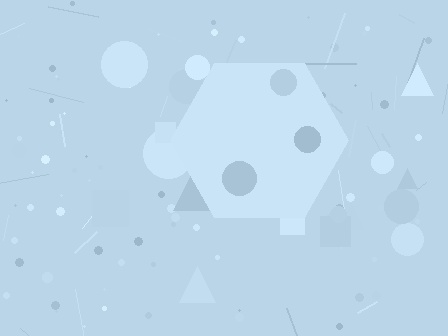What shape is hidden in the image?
A hexagon is hidden in the image.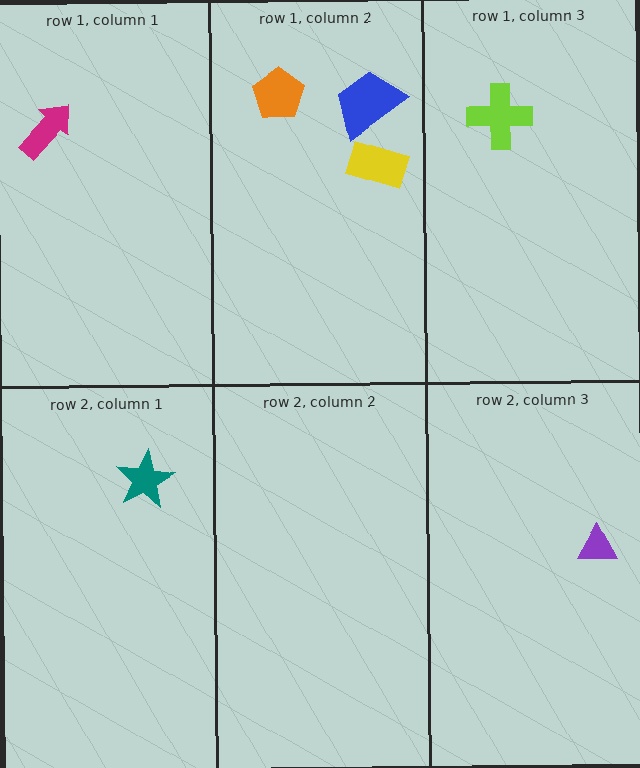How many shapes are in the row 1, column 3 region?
1.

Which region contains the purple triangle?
The row 2, column 3 region.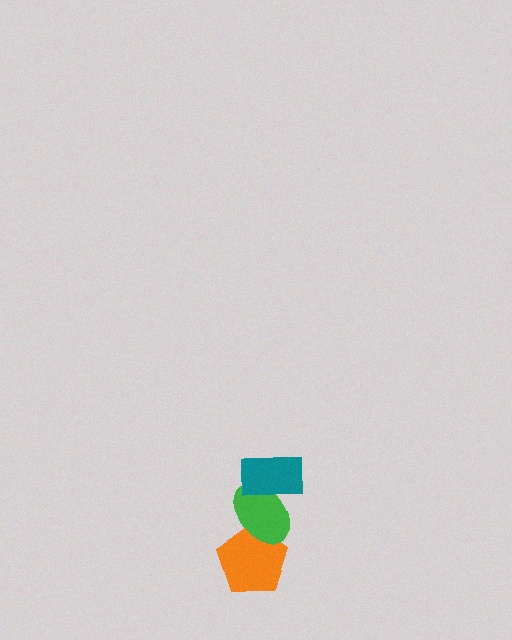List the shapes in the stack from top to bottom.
From top to bottom: the teal rectangle, the green ellipse, the orange pentagon.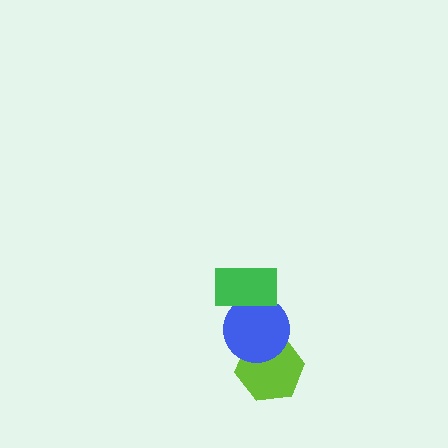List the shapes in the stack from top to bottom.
From top to bottom: the green rectangle, the blue circle, the lime hexagon.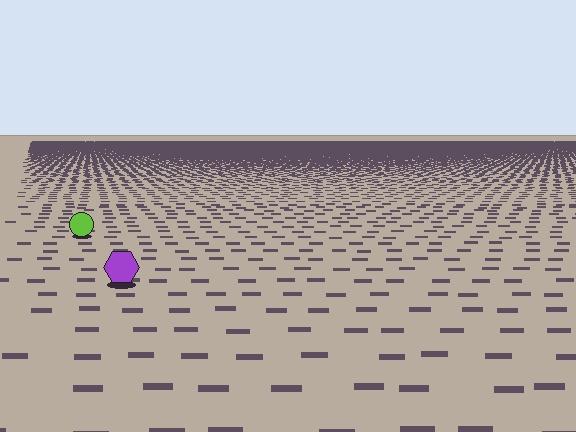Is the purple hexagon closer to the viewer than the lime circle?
Yes. The purple hexagon is closer — you can tell from the texture gradient: the ground texture is coarser near it.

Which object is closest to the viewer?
The purple hexagon is closest. The texture marks near it are larger and more spread out.